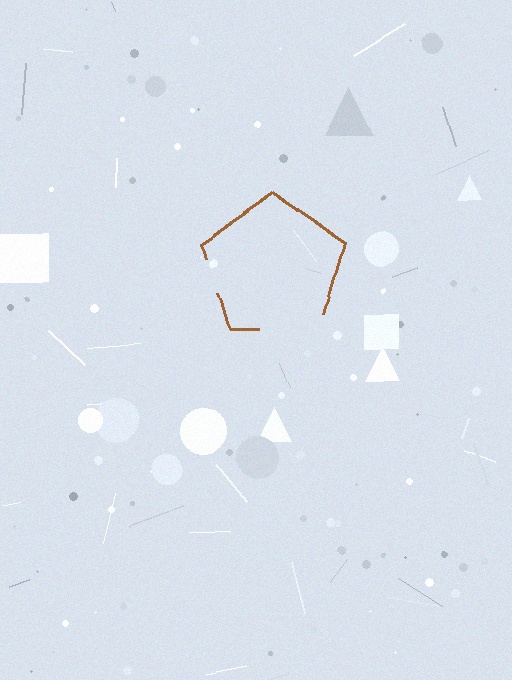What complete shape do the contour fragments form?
The contour fragments form a pentagon.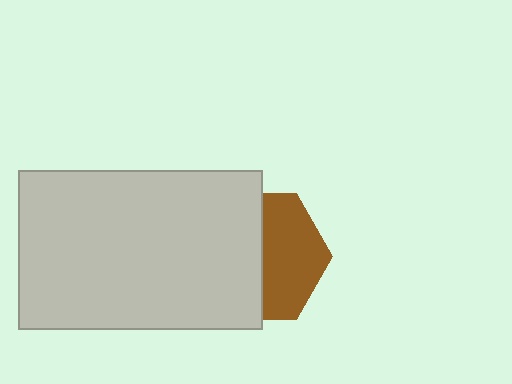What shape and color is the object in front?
The object in front is a light gray rectangle.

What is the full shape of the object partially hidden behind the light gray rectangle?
The partially hidden object is a brown hexagon.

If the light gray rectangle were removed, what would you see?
You would see the complete brown hexagon.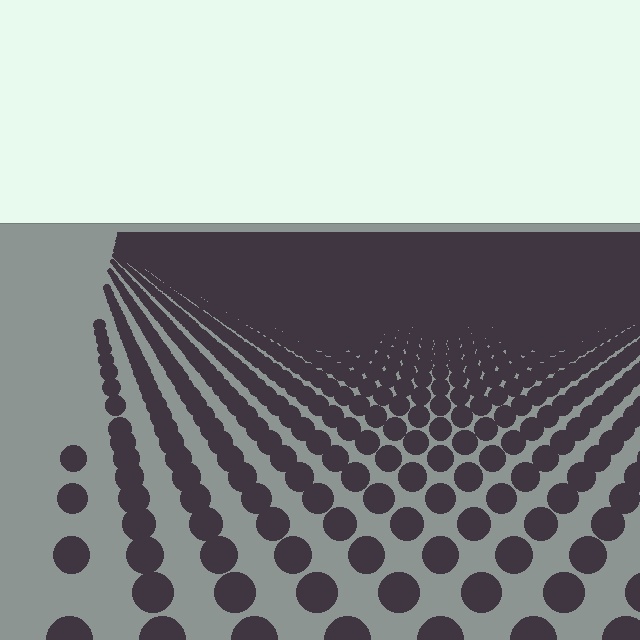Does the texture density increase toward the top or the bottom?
Density increases toward the top.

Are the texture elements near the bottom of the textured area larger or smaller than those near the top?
Larger. Near the bottom, elements are closer to the viewer and appear at a bigger on-screen size.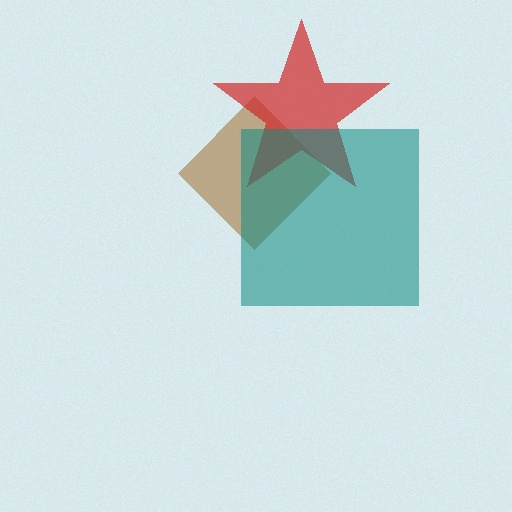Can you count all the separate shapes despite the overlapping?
Yes, there are 3 separate shapes.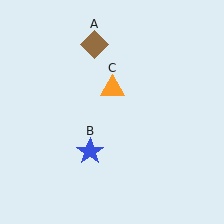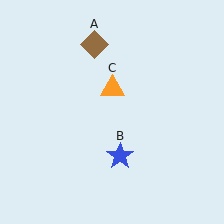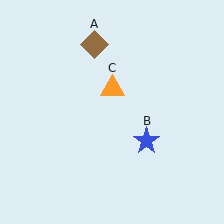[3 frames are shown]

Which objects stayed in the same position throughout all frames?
Brown diamond (object A) and orange triangle (object C) remained stationary.